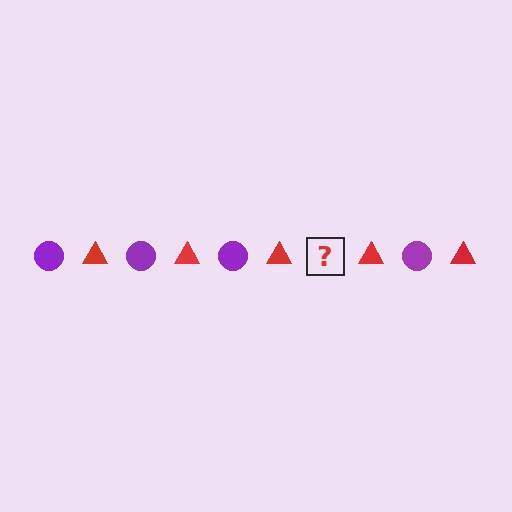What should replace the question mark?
The question mark should be replaced with a purple circle.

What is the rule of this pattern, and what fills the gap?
The rule is that the pattern alternates between purple circle and red triangle. The gap should be filled with a purple circle.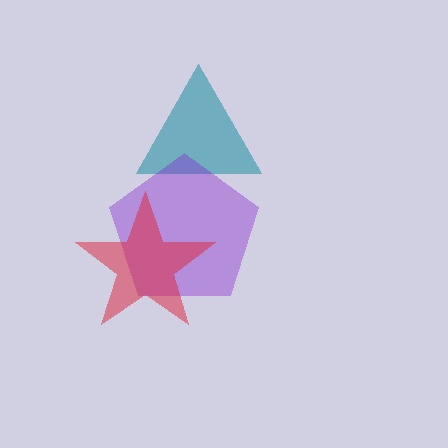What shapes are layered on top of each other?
The layered shapes are: a teal triangle, a purple pentagon, a red star.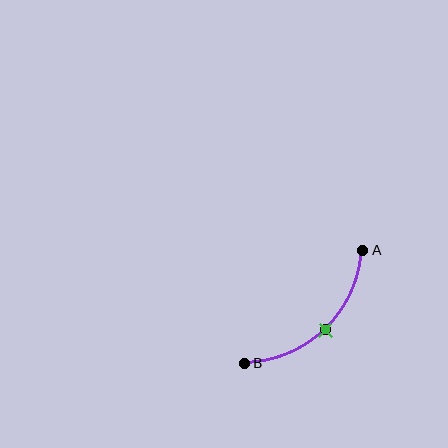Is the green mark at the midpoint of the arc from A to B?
Yes. The green mark lies on the arc at equal arc-length from both A and B — it is the arc midpoint.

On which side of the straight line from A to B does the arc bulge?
The arc bulges below and to the right of the straight line connecting A and B.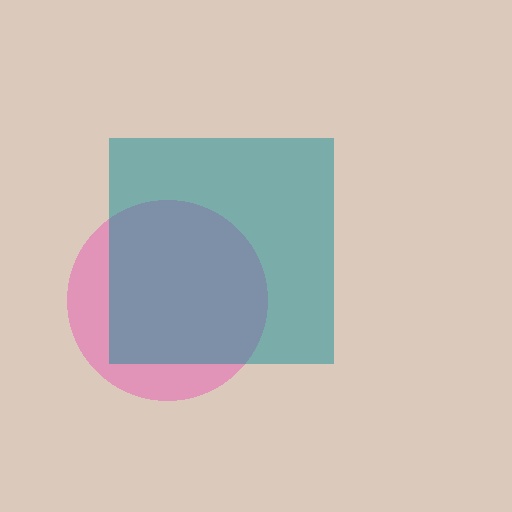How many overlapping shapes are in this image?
There are 2 overlapping shapes in the image.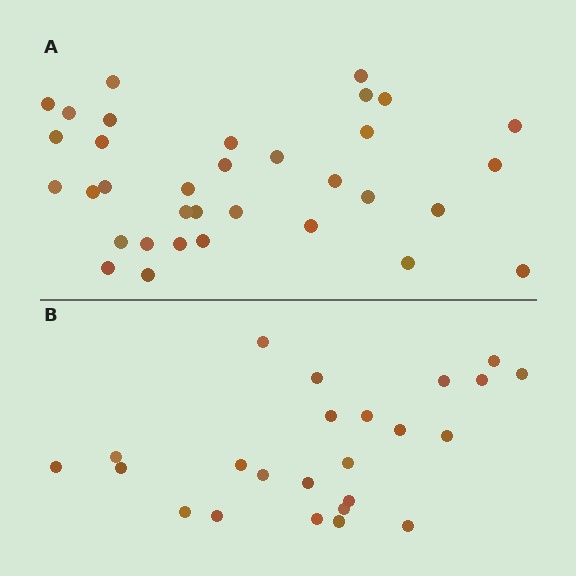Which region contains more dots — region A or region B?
Region A (the top region) has more dots.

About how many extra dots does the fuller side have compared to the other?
Region A has roughly 10 or so more dots than region B.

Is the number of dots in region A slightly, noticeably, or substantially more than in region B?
Region A has noticeably more, but not dramatically so. The ratio is roughly 1.4 to 1.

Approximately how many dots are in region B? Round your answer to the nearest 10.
About 20 dots. (The exact count is 24, which rounds to 20.)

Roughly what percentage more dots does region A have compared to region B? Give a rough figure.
About 40% more.